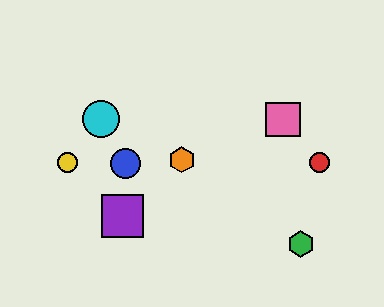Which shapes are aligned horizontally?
The cyan circle, the pink square are aligned horizontally.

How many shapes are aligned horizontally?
2 shapes (the cyan circle, the pink square) are aligned horizontally.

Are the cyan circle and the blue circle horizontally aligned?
No, the cyan circle is at y≈119 and the blue circle is at y≈164.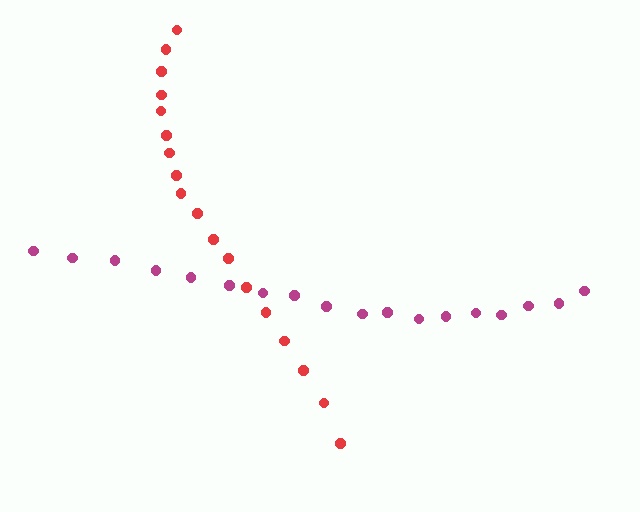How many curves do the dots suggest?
There are 2 distinct paths.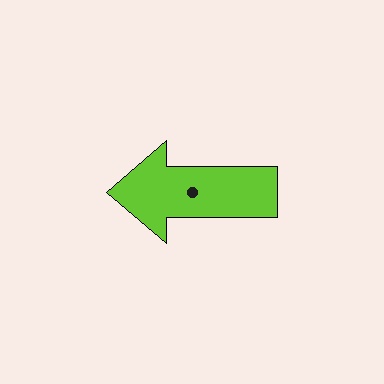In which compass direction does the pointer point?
West.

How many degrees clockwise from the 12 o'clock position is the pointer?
Approximately 270 degrees.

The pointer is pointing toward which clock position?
Roughly 9 o'clock.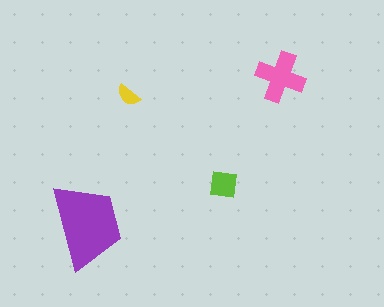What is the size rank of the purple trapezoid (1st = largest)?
1st.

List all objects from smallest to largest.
The yellow semicircle, the lime square, the pink cross, the purple trapezoid.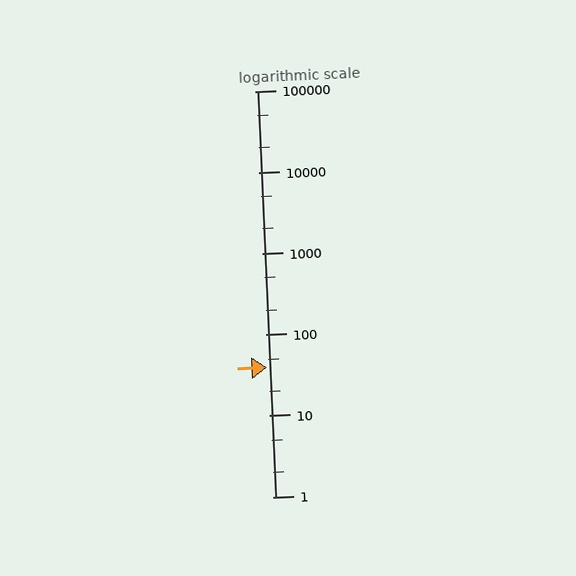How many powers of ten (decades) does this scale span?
The scale spans 5 decades, from 1 to 100000.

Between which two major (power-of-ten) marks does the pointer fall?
The pointer is between 10 and 100.